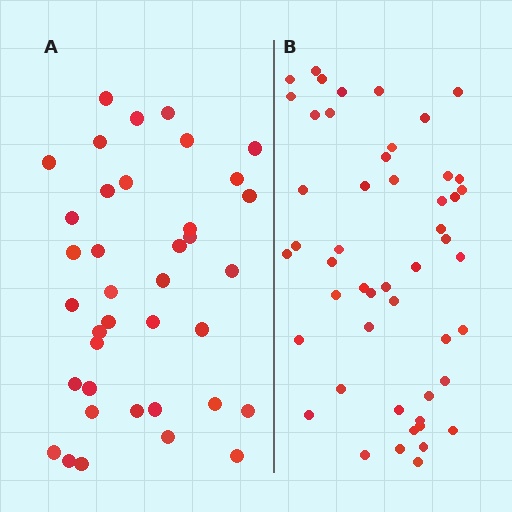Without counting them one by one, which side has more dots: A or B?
Region B (the right region) has more dots.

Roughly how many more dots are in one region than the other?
Region B has roughly 12 or so more dots than region A.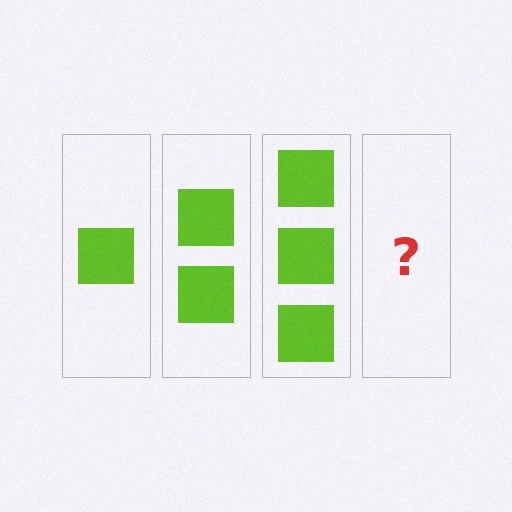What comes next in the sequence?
The next element should be 4 squares.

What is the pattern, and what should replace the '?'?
The pattern is that each step adds one more square. The '?' should be 4 squares.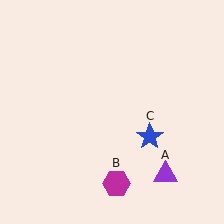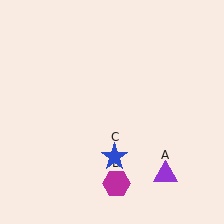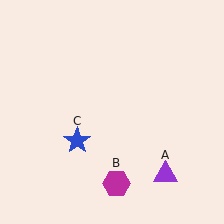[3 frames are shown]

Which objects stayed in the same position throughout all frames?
Purple triangle (object A) and magenta hexagon (object B) remained stationary.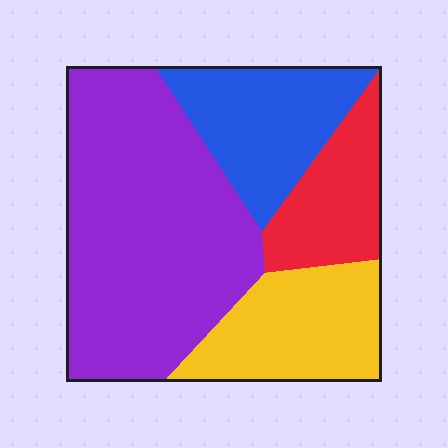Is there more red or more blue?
Blue.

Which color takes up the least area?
Red, at roughly 15%.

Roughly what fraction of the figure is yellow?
Yellow covers 19% of the figure.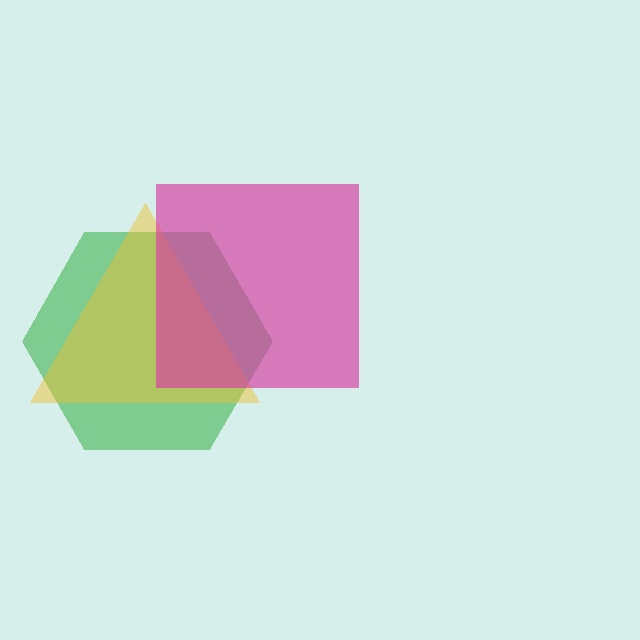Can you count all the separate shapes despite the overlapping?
Yes, there are 3 separate shapes.